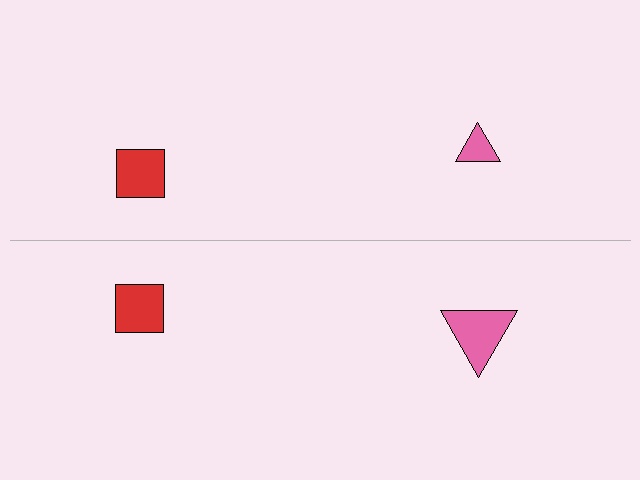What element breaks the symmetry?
The pink triangle on the bottom side has a different size than its mirror counterpart.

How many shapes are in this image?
There are 4 shapes in this image.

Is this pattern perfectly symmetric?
No, the pattern is not perfectly symmetric. The pink triangle on the bottom side has a different size than its mirror counterpart.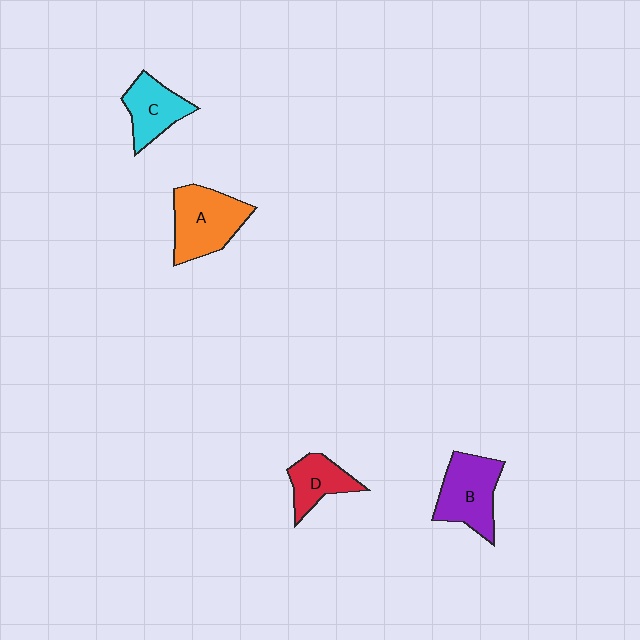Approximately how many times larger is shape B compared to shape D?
Approximately 1.5 times.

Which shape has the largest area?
Shape A (orange).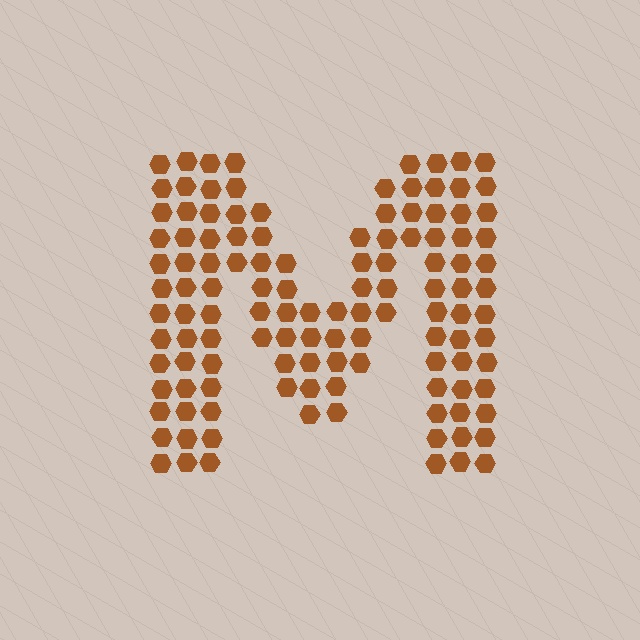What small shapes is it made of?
It is made of small hexagons.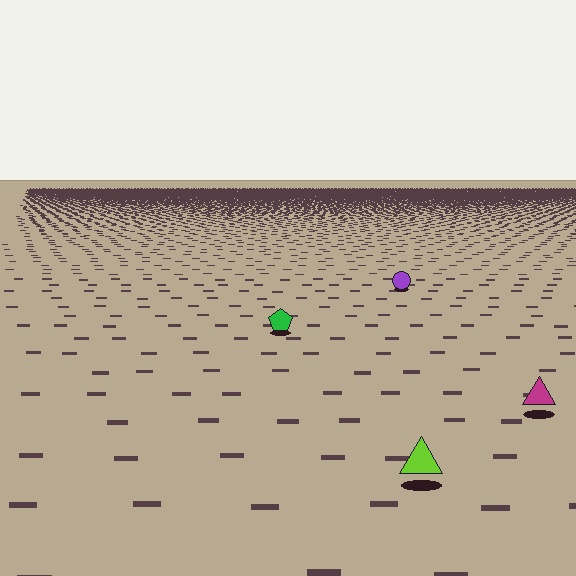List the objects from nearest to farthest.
From nearest to farthest: the lime triangle, the magenta triangle, the green pentagon, the purple circle.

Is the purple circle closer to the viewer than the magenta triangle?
No. The magenta triangle is closer — you can tell from the texture gradient: the ground texture is coarser near it.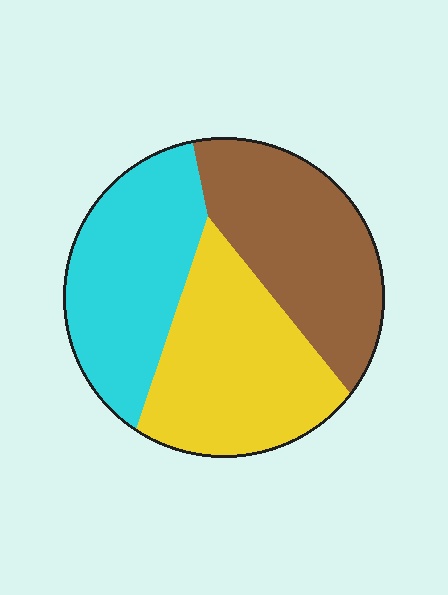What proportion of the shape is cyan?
Cyan takes up between a quarter and a half of the shape.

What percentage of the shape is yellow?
Yellow covers 35% of the shape.